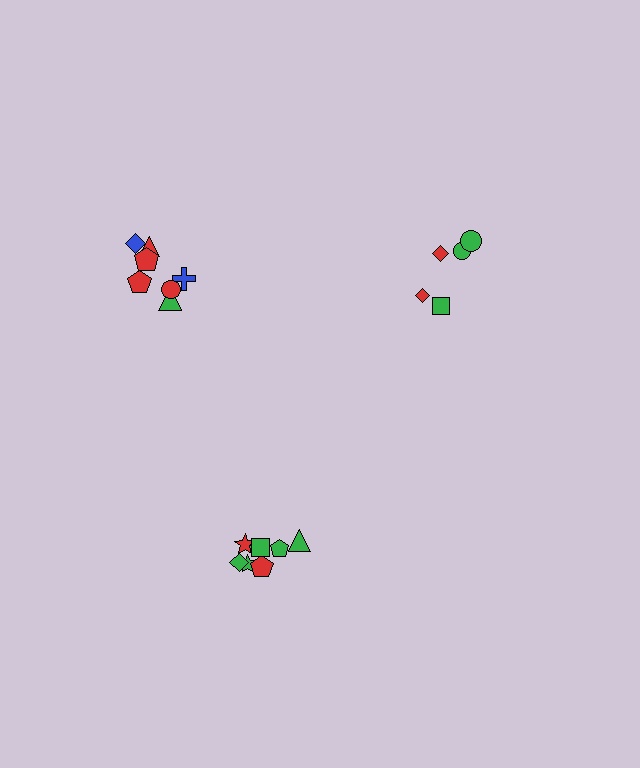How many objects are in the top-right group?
There are 5 objects.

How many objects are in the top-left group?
There are 7 objects.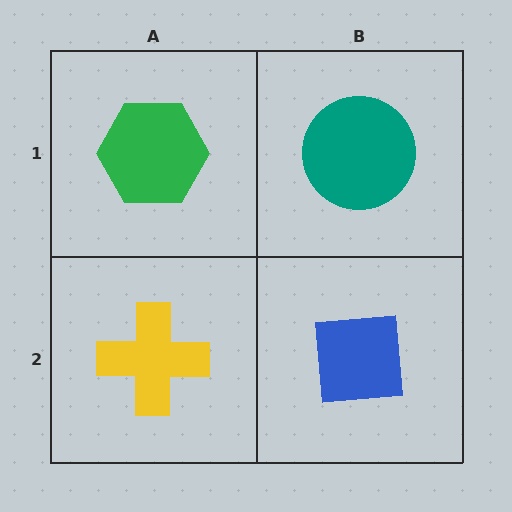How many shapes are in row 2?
2 shapes.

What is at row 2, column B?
A blue square.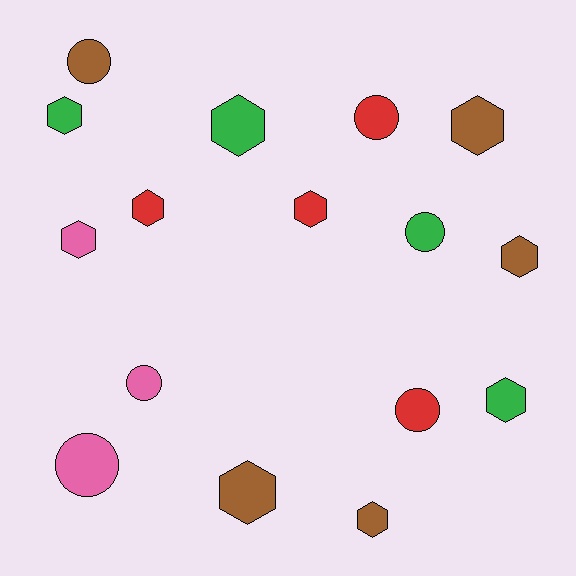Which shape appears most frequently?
Hexagon, with 10 objects.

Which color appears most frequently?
Brown, with 5 objects.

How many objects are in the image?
There are 16 objects.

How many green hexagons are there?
There are 3 green hexagons.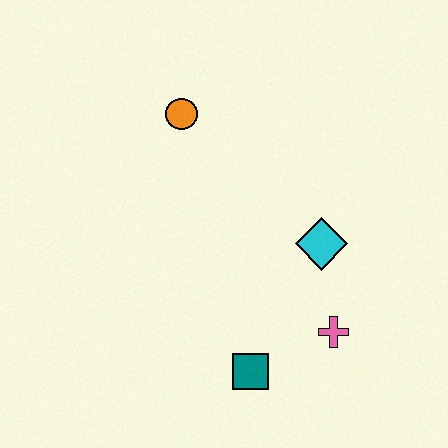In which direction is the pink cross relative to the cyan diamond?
The pink cross is below the cyan diamond.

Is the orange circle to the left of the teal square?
Yes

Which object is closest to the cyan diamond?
The pink cross is closest to the cyan diamond.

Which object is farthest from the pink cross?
The orange circle is farthest from the pink cross.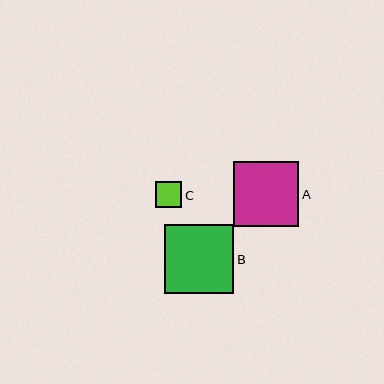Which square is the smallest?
Square C is the smallest with a size of approximately 26 pixels.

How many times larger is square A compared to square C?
Square A is approximately 2.5 times the size of square C.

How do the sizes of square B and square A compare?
Square B and square A are approximately the same size.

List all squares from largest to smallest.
From largest to smallest: B, A, C.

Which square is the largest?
Square B is the largest with a size of approximately 69 pixels.